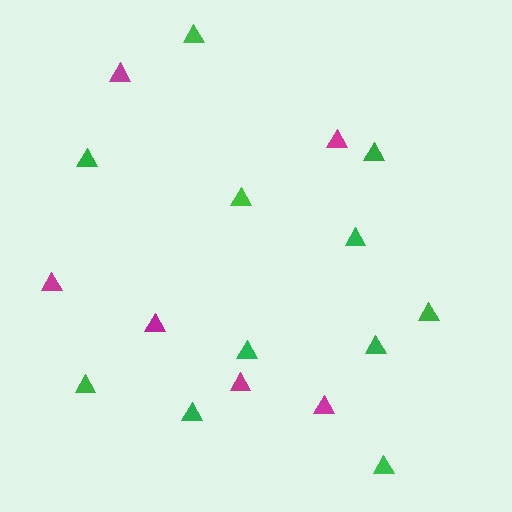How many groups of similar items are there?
There are 2 groups: one group of green triangles (11) and one group of magenta triangles (6).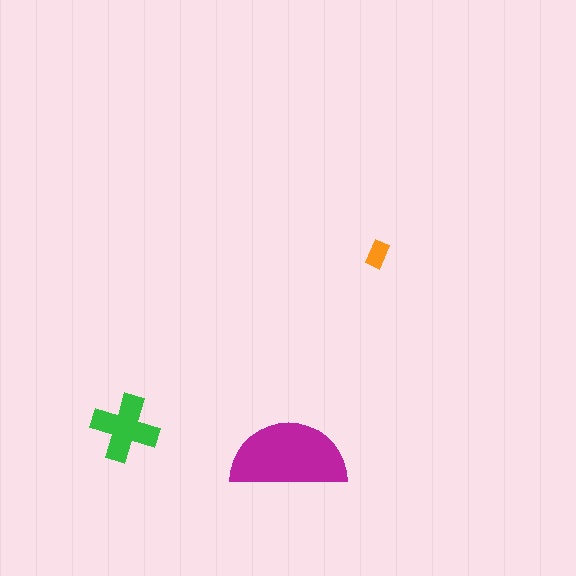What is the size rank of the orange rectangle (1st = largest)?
3rd.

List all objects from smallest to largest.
The orange rectangle, the green cross, the magenta semicircle.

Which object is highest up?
The orange rectangle is topmost.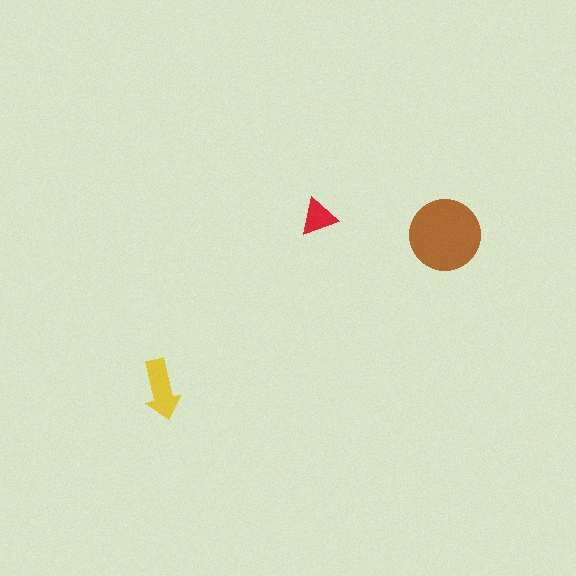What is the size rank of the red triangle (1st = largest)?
3rd.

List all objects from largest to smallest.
The brown circle, the yellow arrow, the red triangle.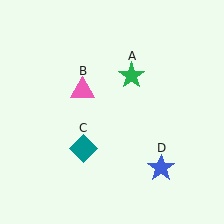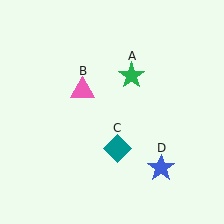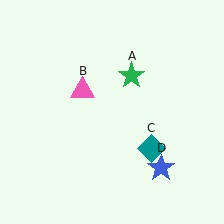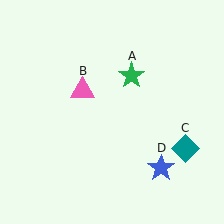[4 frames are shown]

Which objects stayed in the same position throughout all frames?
Green star (object A) and pink triangle (object B) and blue star (object D) remained stationary.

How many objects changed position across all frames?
1 object changed position: teal diamond (object C).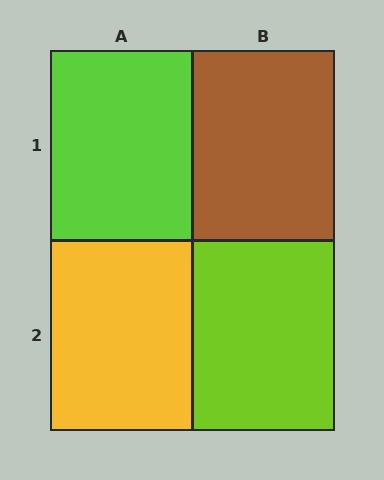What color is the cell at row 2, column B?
Lime.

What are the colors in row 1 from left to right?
Lime, brown.